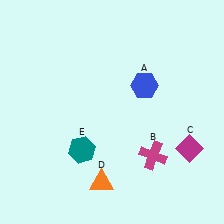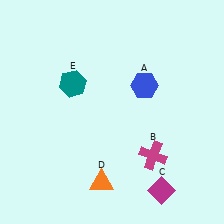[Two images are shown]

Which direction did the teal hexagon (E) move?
The teal hexagon (E) moved up.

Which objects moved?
The objects that moved are: the magenta diamond (C), the teal hexagon (E).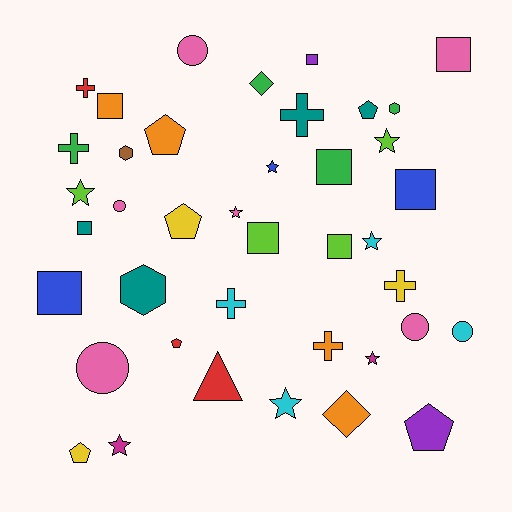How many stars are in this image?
There are 8 stars.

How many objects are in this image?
There are 40 objects.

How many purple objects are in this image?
There are 2 purple objects.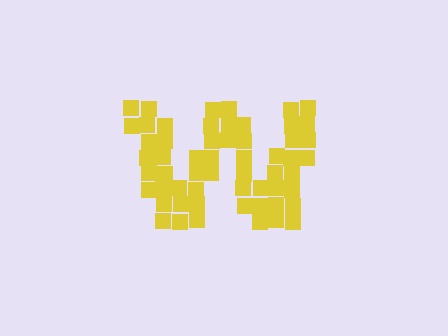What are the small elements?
The small elements are squares.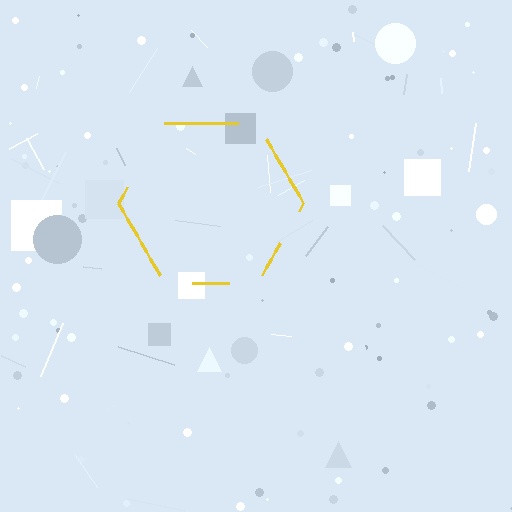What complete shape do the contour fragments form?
The contour fragments form a hexagon.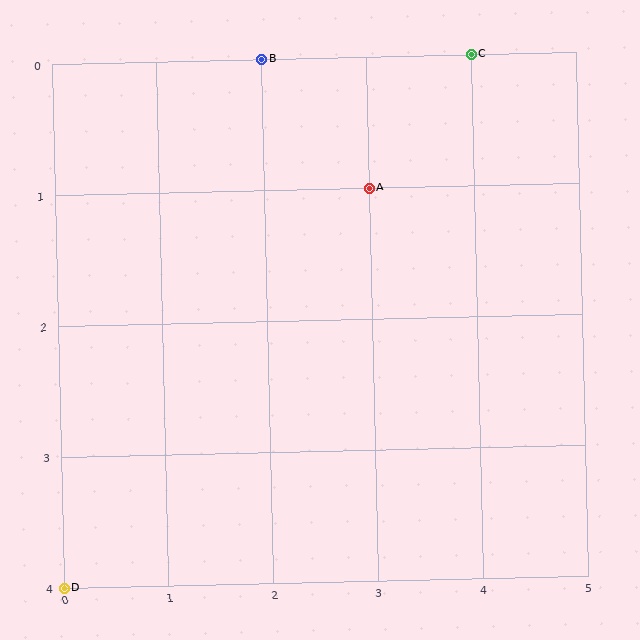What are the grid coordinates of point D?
Point D is at grid coordinates (0, 4).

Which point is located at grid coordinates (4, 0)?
Point C is at (4, 0).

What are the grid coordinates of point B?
Point B is at grid coordinates (2, 0).